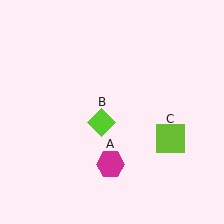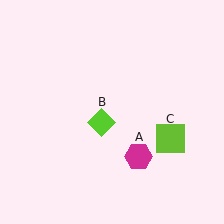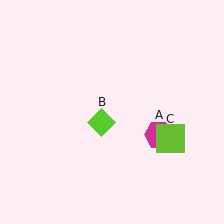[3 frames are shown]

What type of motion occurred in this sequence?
The magenta hexagon (object A) rotated counterclockwise around the center of the scene.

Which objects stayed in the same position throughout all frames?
Lime diamond (object B) and lime square (object C) remained stationary.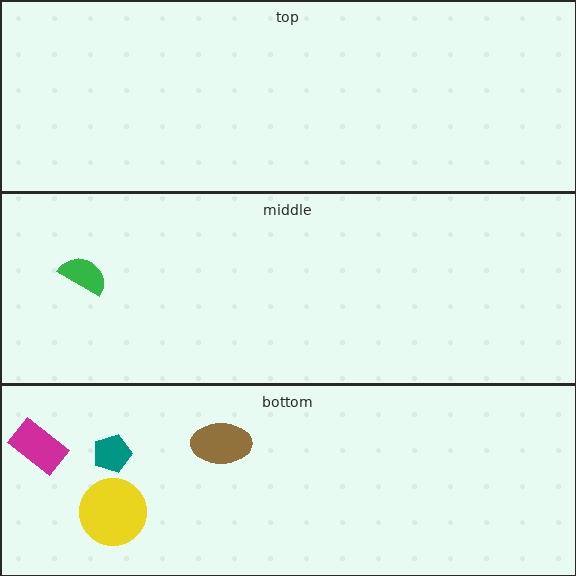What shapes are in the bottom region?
The magenta rectangle, the brown ellipse, the yellow circle, the teal pentagon.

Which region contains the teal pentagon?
The bottom region.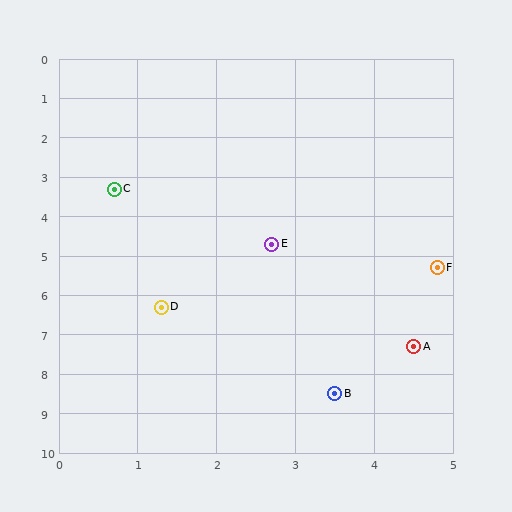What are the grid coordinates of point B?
Point B is at approximately (3.5, 8.5).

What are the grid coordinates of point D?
Point D is at approximately (1.3, 6.3).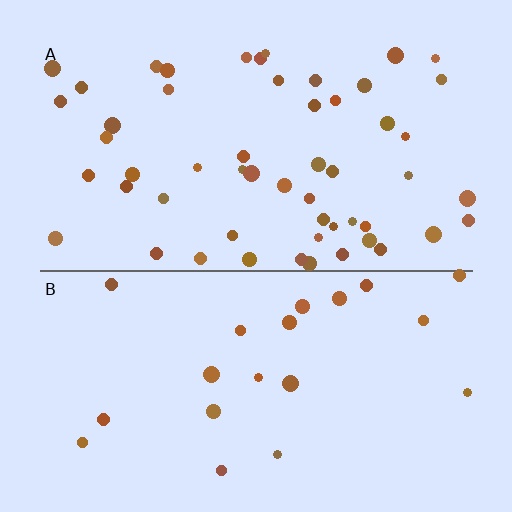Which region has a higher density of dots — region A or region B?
A (the top).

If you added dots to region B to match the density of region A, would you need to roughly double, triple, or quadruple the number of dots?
Approximately triple.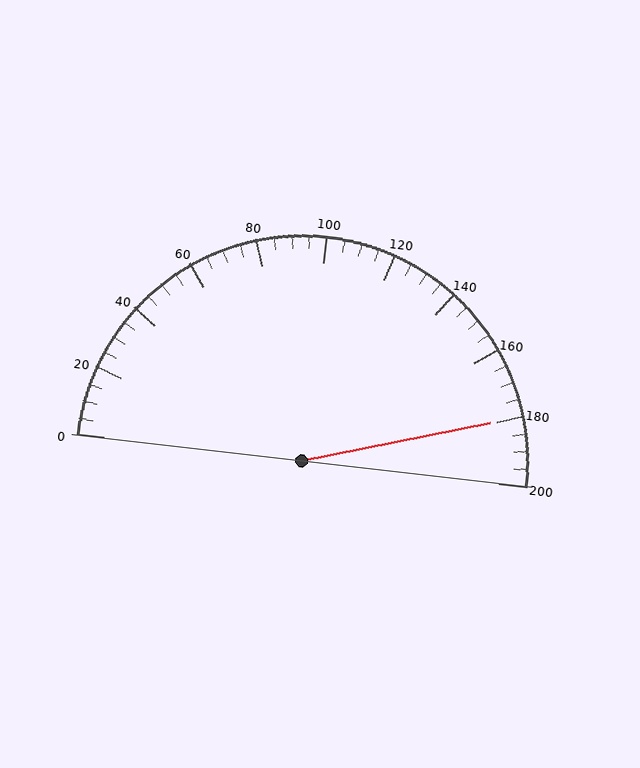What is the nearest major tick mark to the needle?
The nearest major tick mark is 180.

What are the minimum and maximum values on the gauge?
The gauge ranges from 0 to 200.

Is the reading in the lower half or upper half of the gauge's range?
The reading is in the upper half of the range (0 to 200).